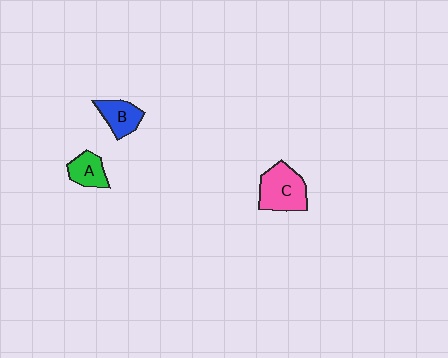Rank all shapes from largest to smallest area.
From largest to smallest: C (pink), B (blue), A (green).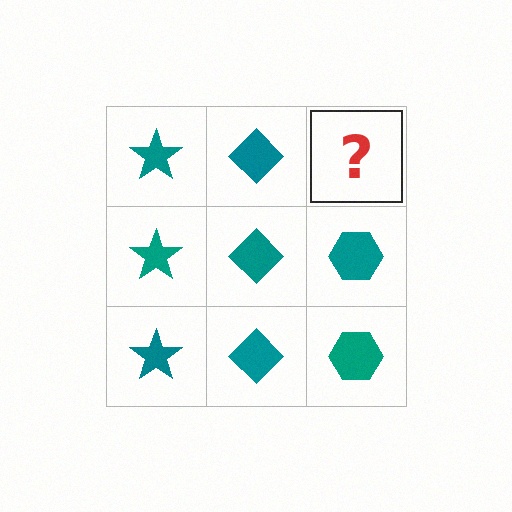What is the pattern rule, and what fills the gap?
The rule is that each column has a consistent shape. The gap should be filled with a teal hexagon.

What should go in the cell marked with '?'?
The missing cell should contain a teal hexagon.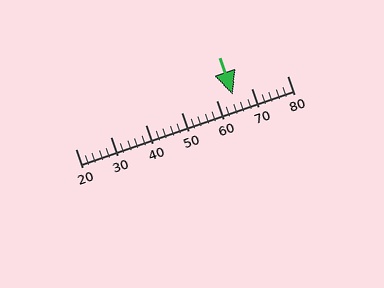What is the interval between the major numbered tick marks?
The major tick marks are spaced 10 units apart.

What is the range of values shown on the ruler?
The ruler shows values from 20 to 80.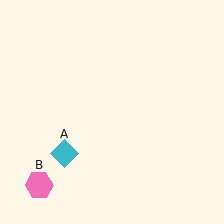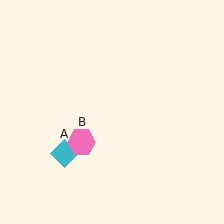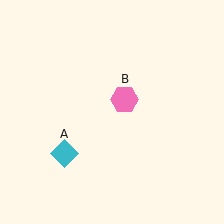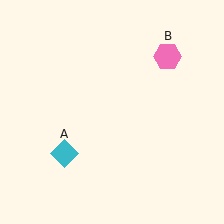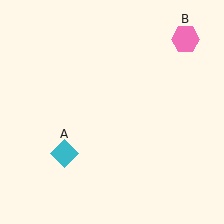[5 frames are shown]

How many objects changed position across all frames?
1 object changed position: pink hexagon (object B).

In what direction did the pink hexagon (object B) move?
The pink hexagon (object B) moved up and to the right.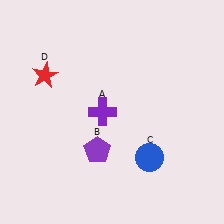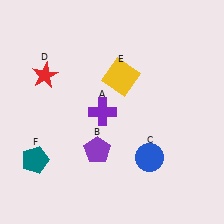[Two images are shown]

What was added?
A yellow square (E), a teal pentagon (F) were added in Image 2.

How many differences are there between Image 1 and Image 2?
There are 2 differences between the two images.